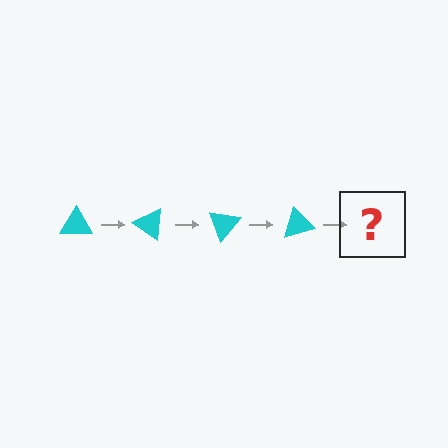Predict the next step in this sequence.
The next step is a cyan triangle rotated 140 degrees.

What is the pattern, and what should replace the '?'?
The pattern is that the triangle rotates 35 degrees each step. The '?' should be a cyan triangle rotated 140 degrees.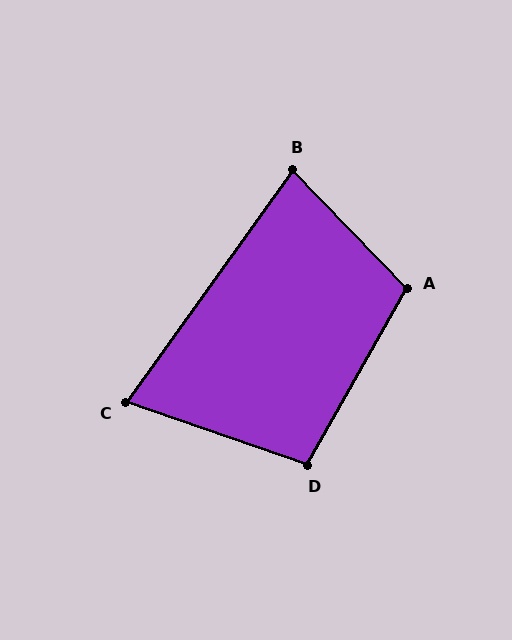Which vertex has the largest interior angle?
A, at approximately 106 degrees.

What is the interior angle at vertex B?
Approximately 80 degrees (acute).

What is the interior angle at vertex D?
Approximately 100 degrees (obtuse).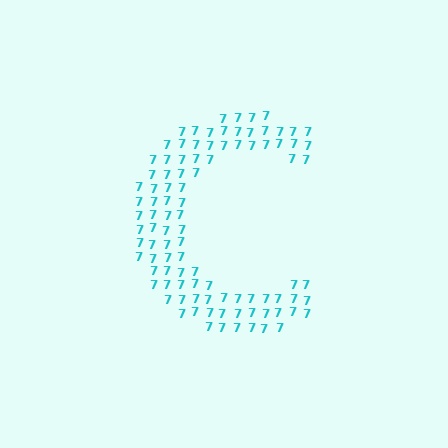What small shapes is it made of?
It is made of small digit 7's.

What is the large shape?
The large shape is the letter C.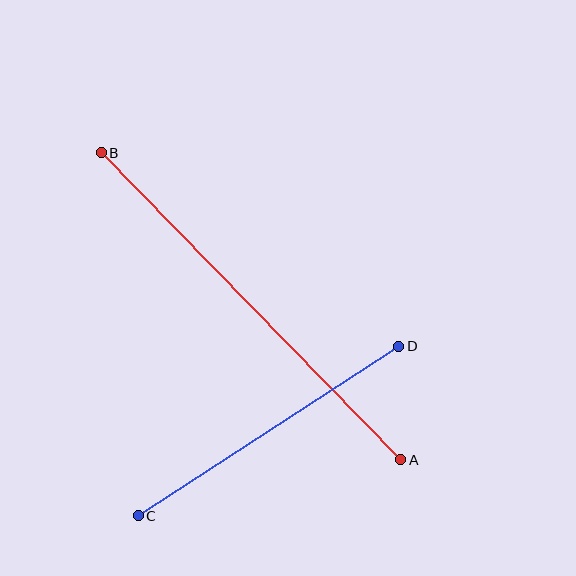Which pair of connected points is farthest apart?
Points A and B are farthest apart.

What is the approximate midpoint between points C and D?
The midpoint is at approximately (269, 431) pixels.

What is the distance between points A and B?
The distance is approximately 429 pixels.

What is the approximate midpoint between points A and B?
The midpoint is at approximately (251, 306) pixels.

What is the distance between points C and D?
The distance is approximately 310 pixels.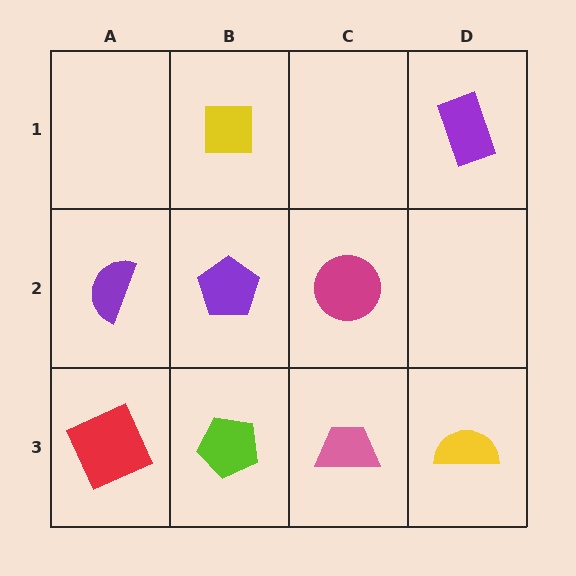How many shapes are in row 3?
4 shapes.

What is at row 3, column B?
A lime pentagon.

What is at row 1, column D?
A purple rectangle.